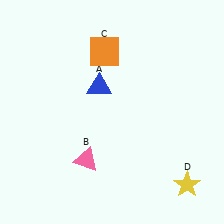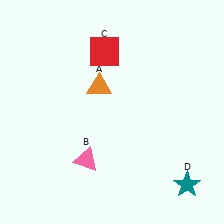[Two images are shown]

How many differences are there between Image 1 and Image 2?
There are 3 differences between the two images.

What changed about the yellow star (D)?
In Image 1, D is yellow. In Image 2, it changed to teal.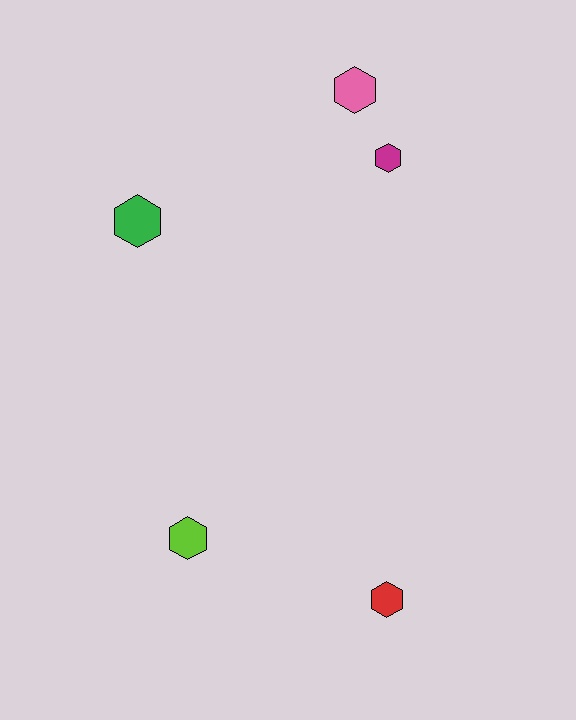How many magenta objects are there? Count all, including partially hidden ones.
There is 1 magenta object.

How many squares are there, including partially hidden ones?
There are no squares.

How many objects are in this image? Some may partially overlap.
There are 5 objects.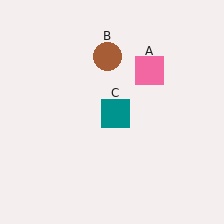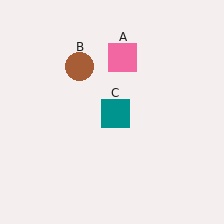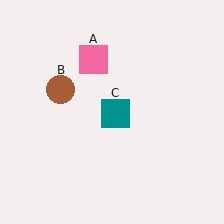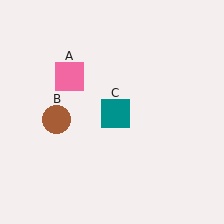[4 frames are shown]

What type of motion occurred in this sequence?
The pink square (object A), brown circle (object B) rotated counterclockwise around the center of the scene.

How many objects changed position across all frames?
2 objects changed position: pink square (object A), brown circle (object B).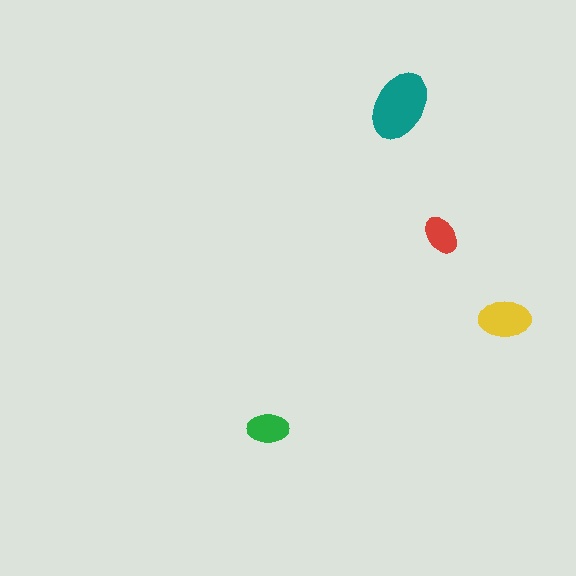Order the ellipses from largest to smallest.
the teal one, the yellow one, the green one, the red one.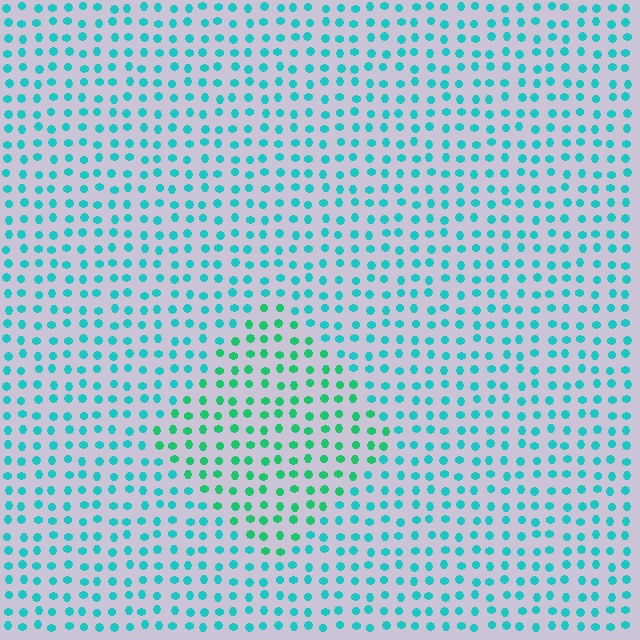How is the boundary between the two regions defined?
The boundary is defined purely by a slight shift in hue (about 31 degrees). Spacing, size, and orientation are identical on both sides.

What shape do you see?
I see a diamond.